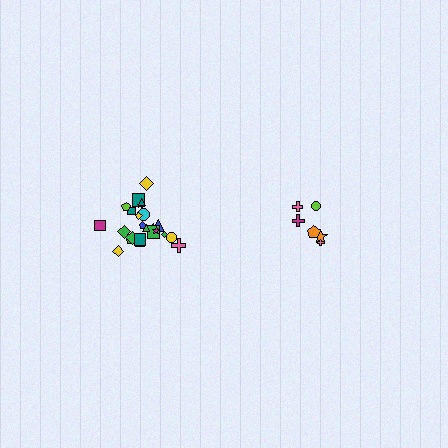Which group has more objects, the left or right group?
The left group.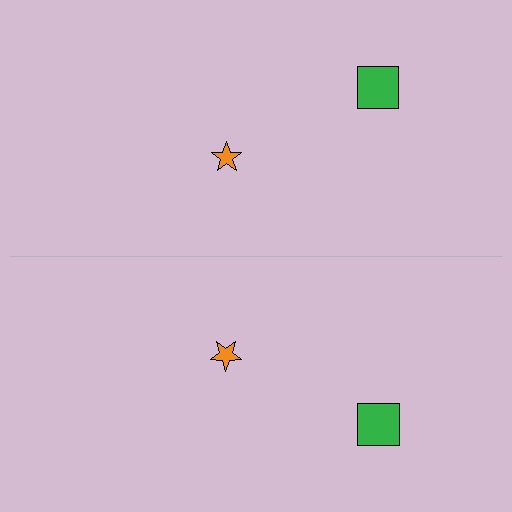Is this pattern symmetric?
Yes, this pattern has bilateral (reflection) symmetry.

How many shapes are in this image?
There are 4 shapes in this image.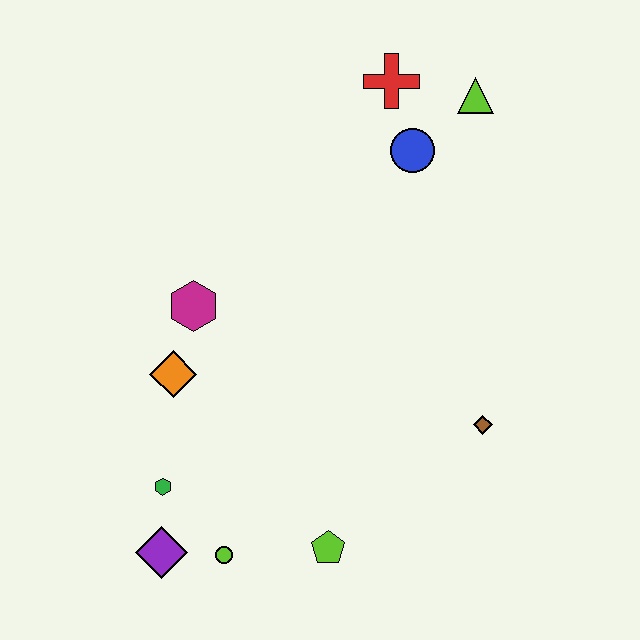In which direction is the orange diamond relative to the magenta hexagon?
The orange diamond is below the magenta hexagon.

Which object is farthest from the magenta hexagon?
The lime triangle is farthest from the magenta hexagon.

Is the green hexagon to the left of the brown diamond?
Yes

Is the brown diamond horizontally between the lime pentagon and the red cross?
No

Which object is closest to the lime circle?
The purple diamond is closest to the lime circle.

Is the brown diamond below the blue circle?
Yes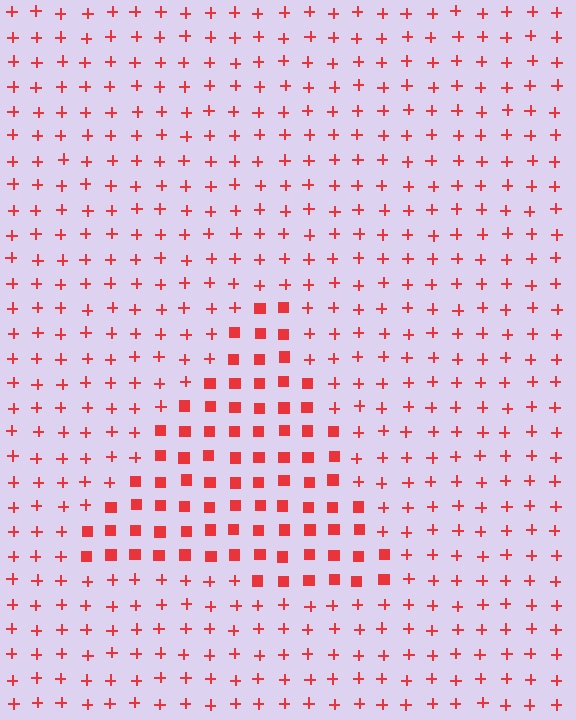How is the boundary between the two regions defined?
The boundary is defined by a change in element shape: squares inside vs. plus signs outside. All elements share the same color and spacing.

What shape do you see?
I see a triangle.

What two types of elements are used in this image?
The image uses squares inside the triangle region and plus signs outside it.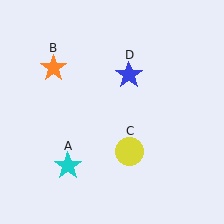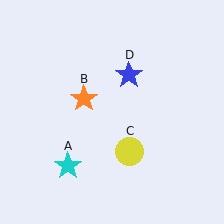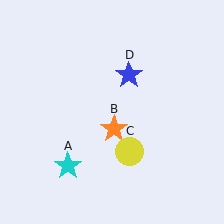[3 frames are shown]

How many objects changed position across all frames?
1 object changed position: orange star (object B).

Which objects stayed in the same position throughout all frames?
Cyan star (object A) and yellow circle (object C) and blue star (object D) remained stationary.